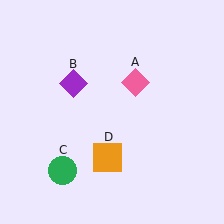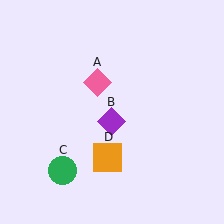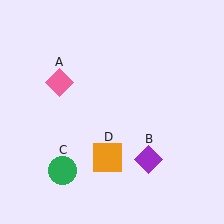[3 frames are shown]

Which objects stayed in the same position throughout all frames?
Green circle (object C) and orange square (object D) remained stationary.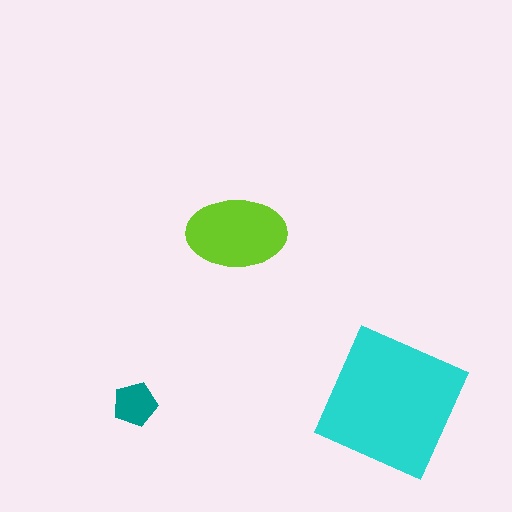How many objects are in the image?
There are 3 objects in the image.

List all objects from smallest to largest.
The teal pentagon, the lime ellipse, the cyan square.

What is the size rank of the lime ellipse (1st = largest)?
2nd.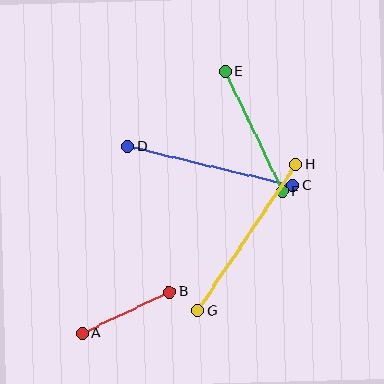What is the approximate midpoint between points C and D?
The midpoint is at approximately (210, 166) pixels.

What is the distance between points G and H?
The distance is approximately 176 pixels.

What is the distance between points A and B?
The distance is approximately 97 pixels.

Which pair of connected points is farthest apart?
Points G and H are farthest apart.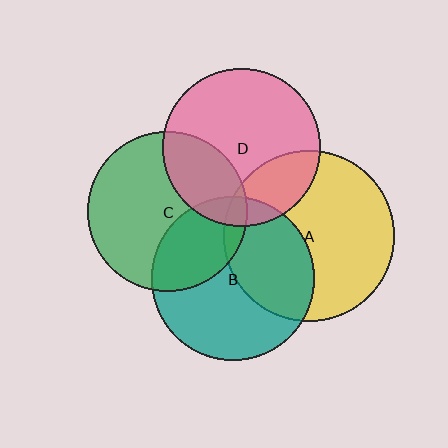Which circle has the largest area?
Circle A (yellow).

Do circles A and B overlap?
Yes.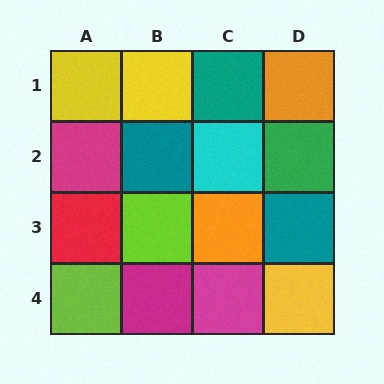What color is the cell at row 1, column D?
Orange.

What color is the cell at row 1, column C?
Teal.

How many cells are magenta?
3 cells are magenta.